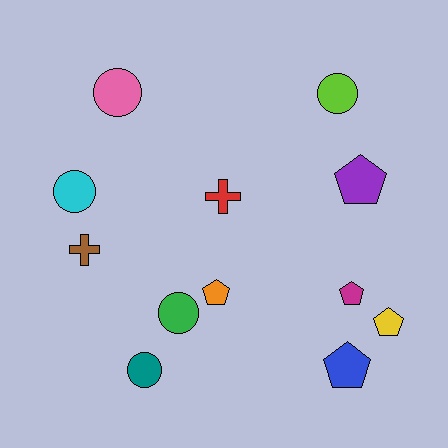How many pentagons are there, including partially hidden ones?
There are 5 pentagons.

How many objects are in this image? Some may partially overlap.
There are 12 objects.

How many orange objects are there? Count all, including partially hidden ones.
There is 1 orange object.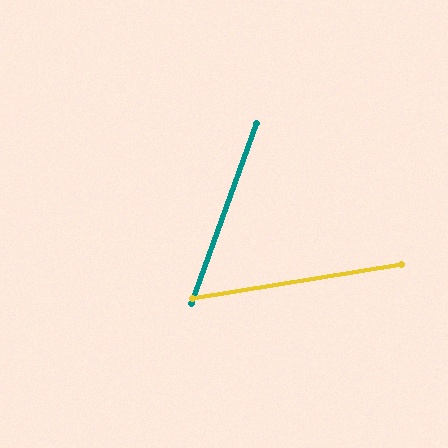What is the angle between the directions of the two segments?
Approximately 61 degrees.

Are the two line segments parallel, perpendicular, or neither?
Neither parallel nor perpendicular — they differ by about 61°.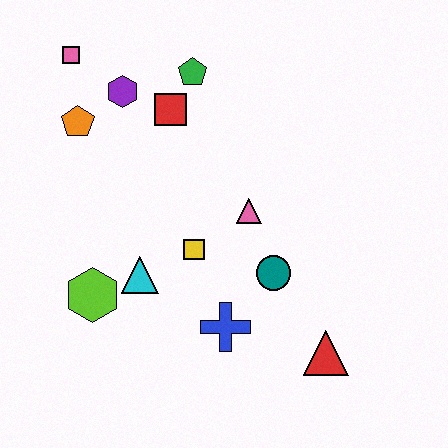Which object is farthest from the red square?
The red triangle is farthest from the red square.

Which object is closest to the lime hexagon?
The cyan triangle is closest to the lime hexagon.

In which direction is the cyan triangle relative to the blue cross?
The cyan triangle is to the left of the blue cross.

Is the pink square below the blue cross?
No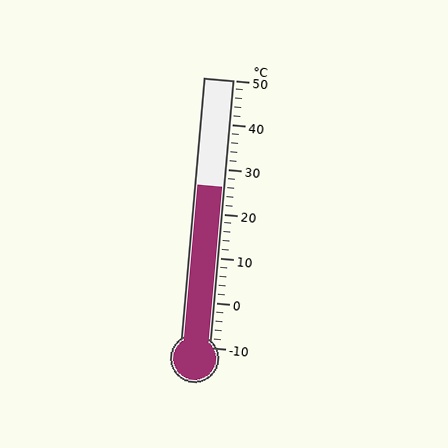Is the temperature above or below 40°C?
The temperature is below 40°C.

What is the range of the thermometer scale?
The thermometer scale ranges from -10°C to 50°C.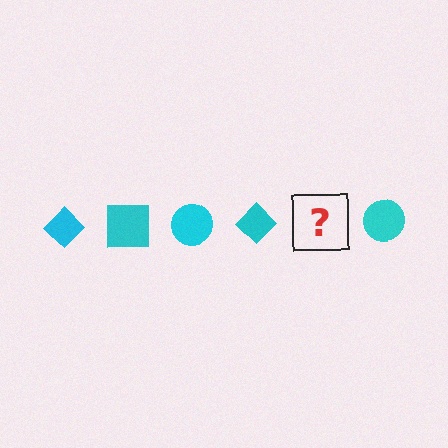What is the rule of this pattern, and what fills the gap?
The rule is that the pattern cycles through diamond, square, circle shapes in cyan. The gap should be filled with a cyan square.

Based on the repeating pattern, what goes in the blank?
The blank should be a cyan square.